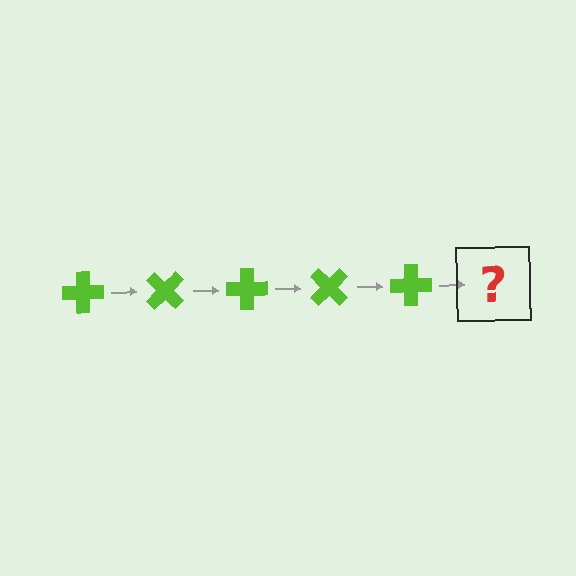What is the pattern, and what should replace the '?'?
The pattern is that the cross rotates 45 degrees each step. The '?' should be a lime cross rotated 225 degrees.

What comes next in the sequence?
The next element should be a lime cross rotated 225 degrees.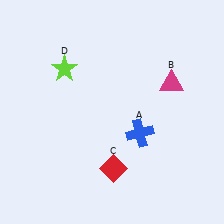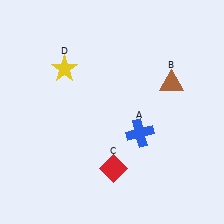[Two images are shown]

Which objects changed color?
B changed from magenta to brown. D changed from lime to yellow.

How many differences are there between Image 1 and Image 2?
There are 2 differences between the two images.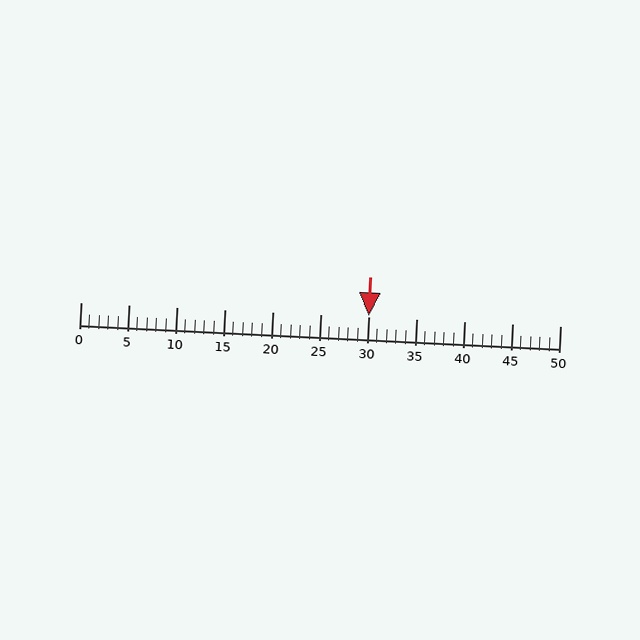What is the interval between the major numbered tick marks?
The major tick marks are spaced 5 units apart.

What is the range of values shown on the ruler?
The ruler shows values from 0 to 50.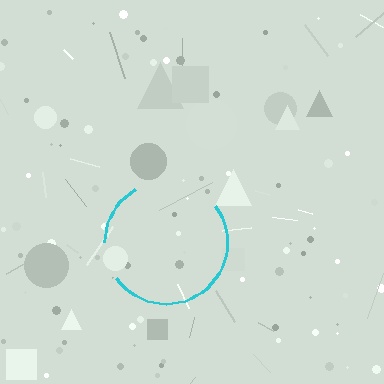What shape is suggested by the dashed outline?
The dashed outline suggests a circle.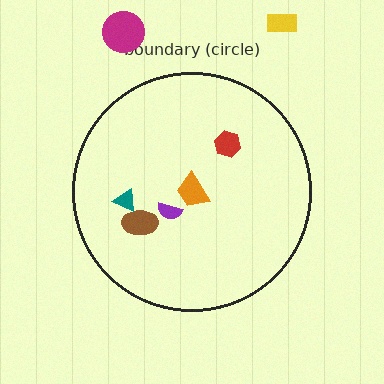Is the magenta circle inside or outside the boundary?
Outside.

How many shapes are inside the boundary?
5 inside, 2 outside.